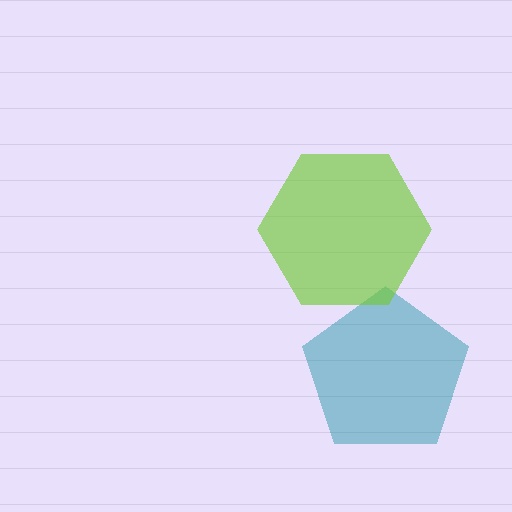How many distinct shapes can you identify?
There are 2 distinct shapes: a teal pentagon, a lime hexagon.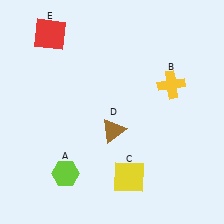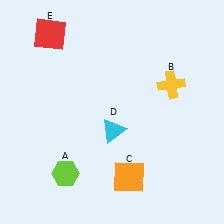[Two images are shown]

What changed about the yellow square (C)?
In Image 1, C is yellow. In Image 2, it changed to orange.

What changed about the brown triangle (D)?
In Image 1, D is brown. In Image 2, it changed to cyan.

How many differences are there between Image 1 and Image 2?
There are 2 differences between the two images.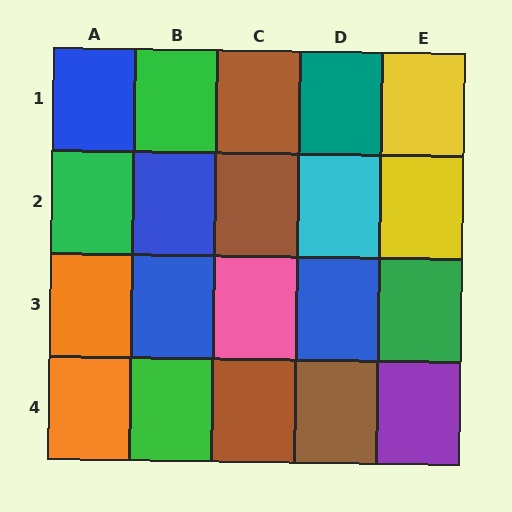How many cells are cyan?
1 cell is cyan.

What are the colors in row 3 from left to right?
Orange, blue, pink, blue, green.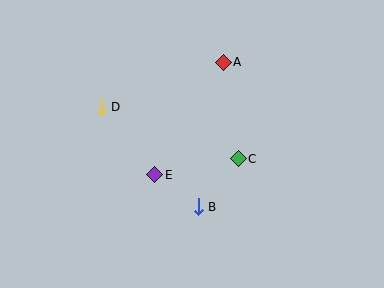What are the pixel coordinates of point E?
Point E is at (155, 175).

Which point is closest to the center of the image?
Point E at (155, 175) is closest to the center.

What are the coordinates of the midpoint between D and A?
The midpoint between D and A is at (162, 84).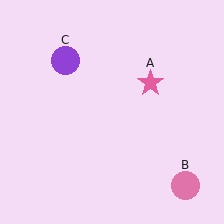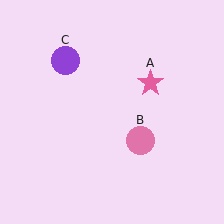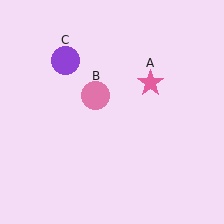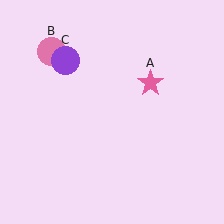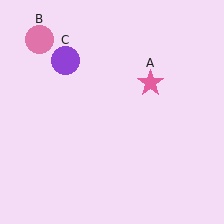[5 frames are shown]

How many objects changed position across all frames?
1 object changed position: pink circle (object B).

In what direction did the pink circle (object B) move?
The pink circle (object B) moved up and to the left.